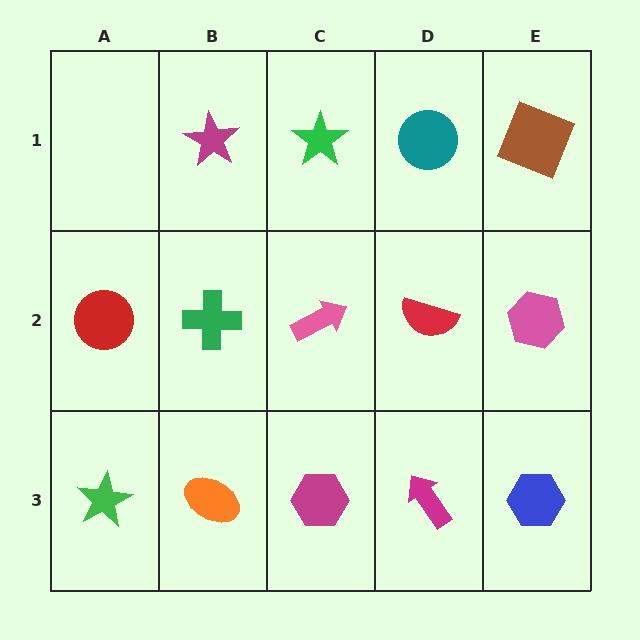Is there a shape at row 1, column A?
No, that cell is empty.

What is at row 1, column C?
A green star.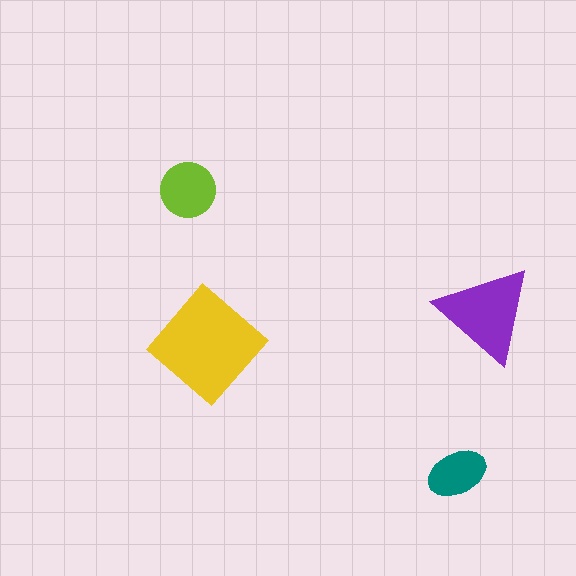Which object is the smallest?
The teal ellipse.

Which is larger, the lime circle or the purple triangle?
The purple triangle.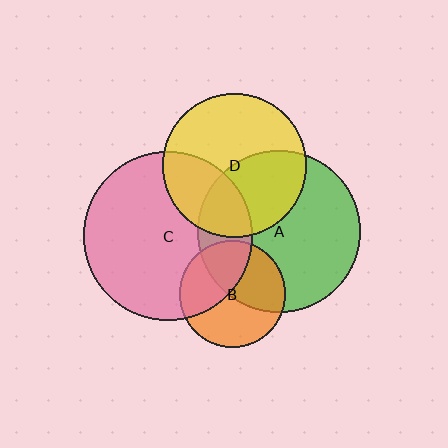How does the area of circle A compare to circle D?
Approximately 1.3 times.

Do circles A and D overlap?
Yes.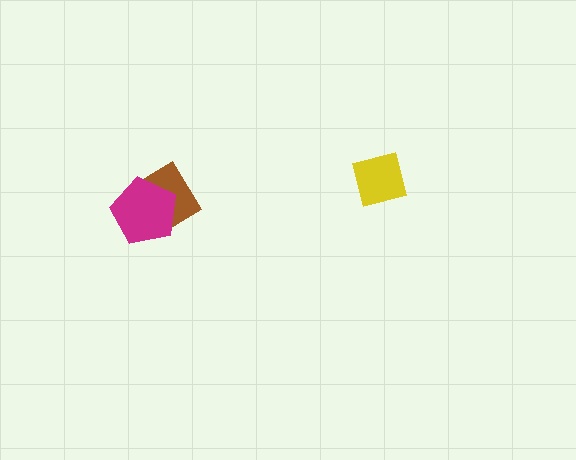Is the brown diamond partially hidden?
Yes, it is partially covered by another shape.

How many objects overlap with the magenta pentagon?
1 object overlaps with the magenta pentagon.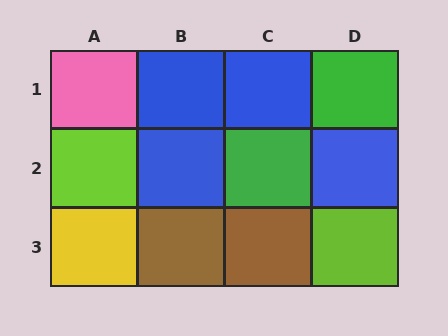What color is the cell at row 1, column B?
Blue.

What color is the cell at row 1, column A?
Pink.